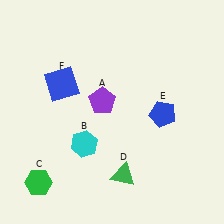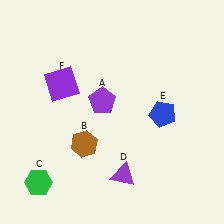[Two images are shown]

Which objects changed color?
B changed from cyan to brown. D changed from green to purple. F changed from blue to purple.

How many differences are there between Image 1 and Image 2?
There are 3 differences between the two images.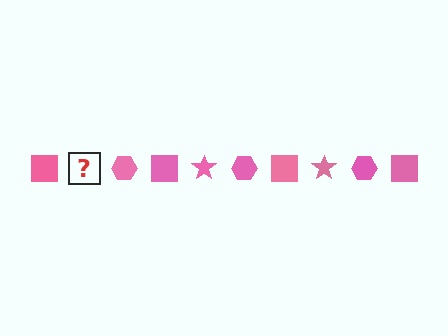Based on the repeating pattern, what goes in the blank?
The blank should be a pink star.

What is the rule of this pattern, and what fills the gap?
The rule is that the pattern cycles through square, star, hexagon shapes in pink. The gap should be filled with a pink star.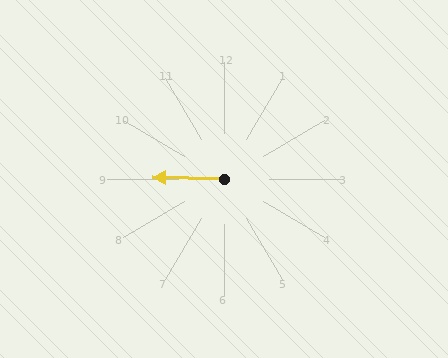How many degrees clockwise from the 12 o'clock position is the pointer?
Approximately 271 degrees.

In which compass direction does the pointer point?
West.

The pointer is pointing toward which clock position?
Roughly 9 o'clock.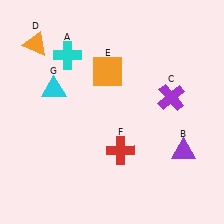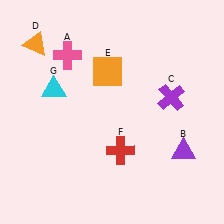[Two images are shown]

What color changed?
The cross (A) changed from cyan in Image 1 to pink in Image 2.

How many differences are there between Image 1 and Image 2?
There is 1 difference between the two images.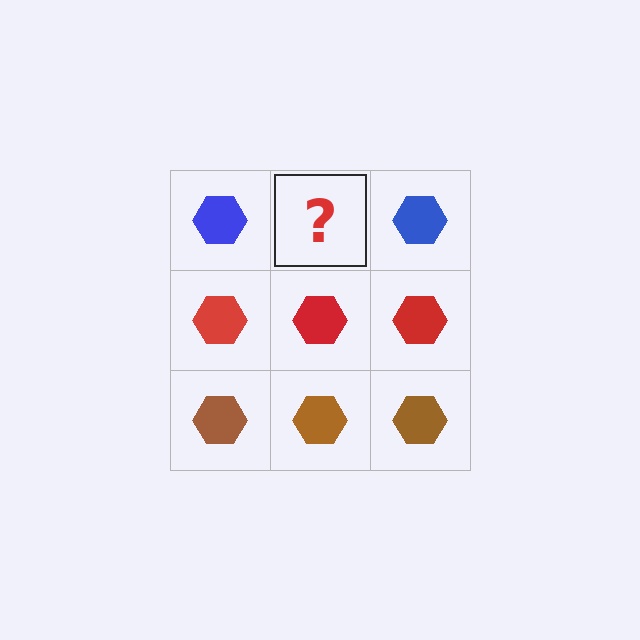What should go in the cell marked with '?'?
The missing cell should contain a blue hexagon.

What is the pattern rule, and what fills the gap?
The rule is that each row has a consistent color. The gap should be filled with a blue hexagon.